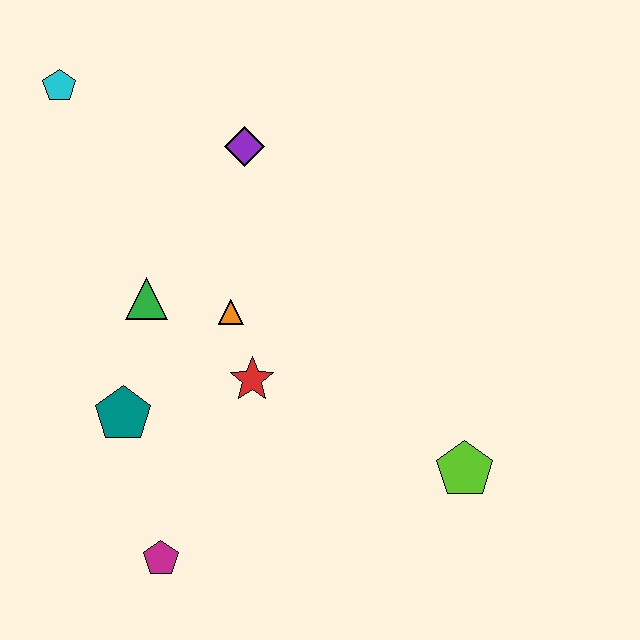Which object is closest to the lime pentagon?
The red star is closest to the lime pentagon.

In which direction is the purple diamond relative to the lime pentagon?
The purple diamond is above the lime pentagon.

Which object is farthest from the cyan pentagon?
The lime pentagon is farthest from the cyan pentagon.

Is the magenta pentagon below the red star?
Yes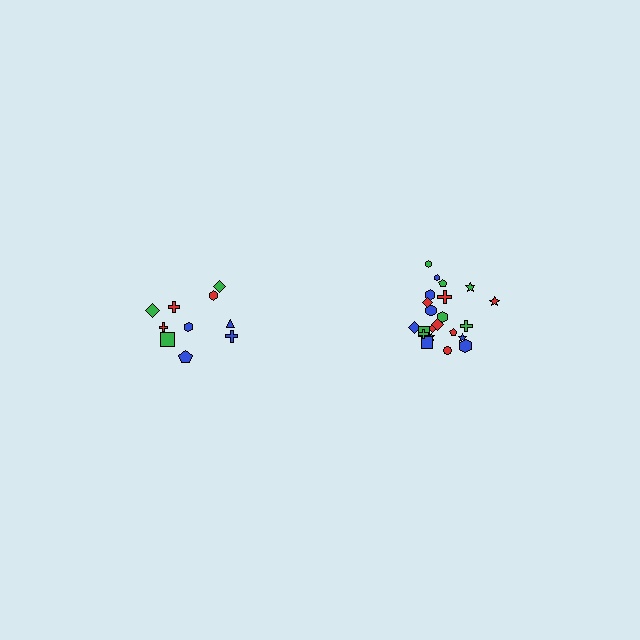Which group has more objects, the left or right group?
The right group.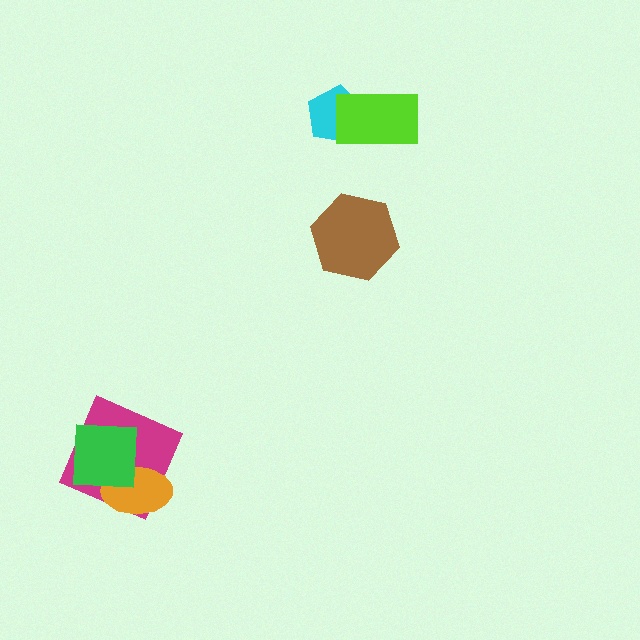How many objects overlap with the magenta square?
2 objects overlap with the magenta square.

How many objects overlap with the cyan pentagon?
1 object overlaps with the cyan pentagon.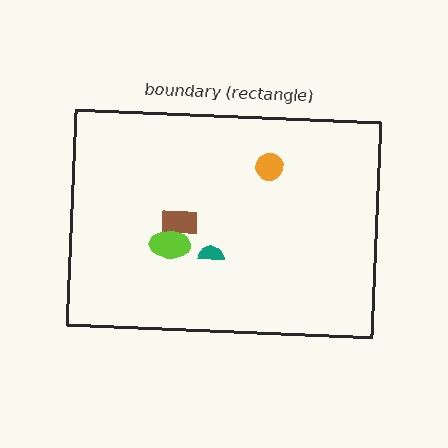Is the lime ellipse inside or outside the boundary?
Inside.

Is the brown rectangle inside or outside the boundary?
Inside.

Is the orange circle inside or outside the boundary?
Inside.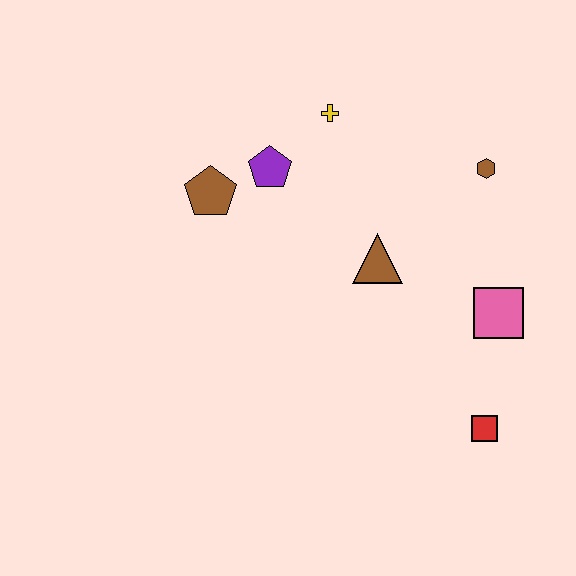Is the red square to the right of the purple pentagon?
Yes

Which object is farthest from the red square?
The brown pentagon is farthest from the red square.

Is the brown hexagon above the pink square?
Yes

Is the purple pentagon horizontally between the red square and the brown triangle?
No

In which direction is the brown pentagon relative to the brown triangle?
The brown pentagon is to the left of the brown triangle.